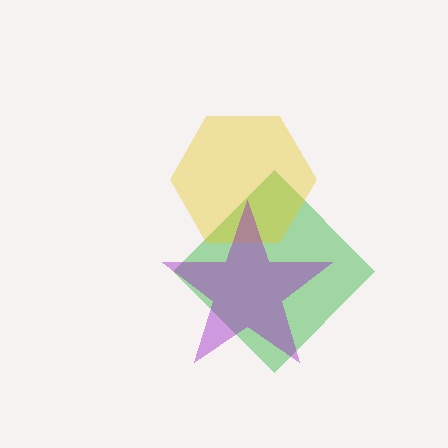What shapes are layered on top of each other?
The layered shapes are: a green diamond, a yellow hexagon, a purple star.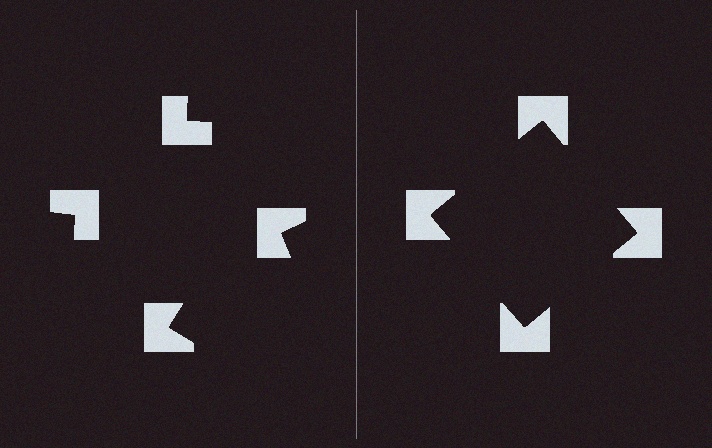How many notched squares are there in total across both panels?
8 — 4 on each side.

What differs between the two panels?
The notched squares are positioned identically on both sides; only the wedge orientations differ. On the right they align to a square; on the left they are misaligned.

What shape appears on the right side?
An illusory square.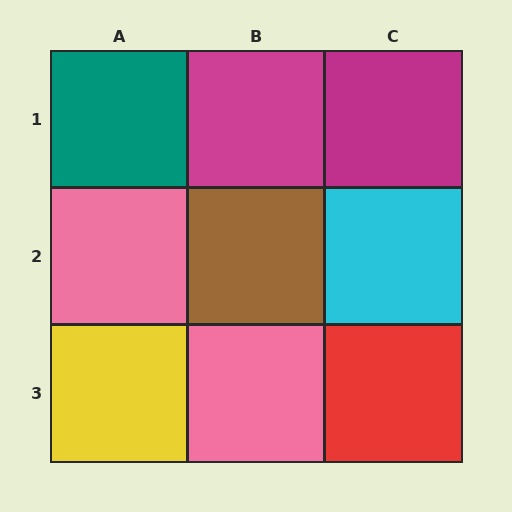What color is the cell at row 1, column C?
Magenta.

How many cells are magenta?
2 cells are magenta.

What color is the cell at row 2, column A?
Pink.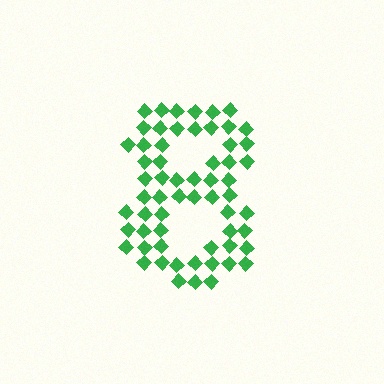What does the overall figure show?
The overall figure shows the digit 8.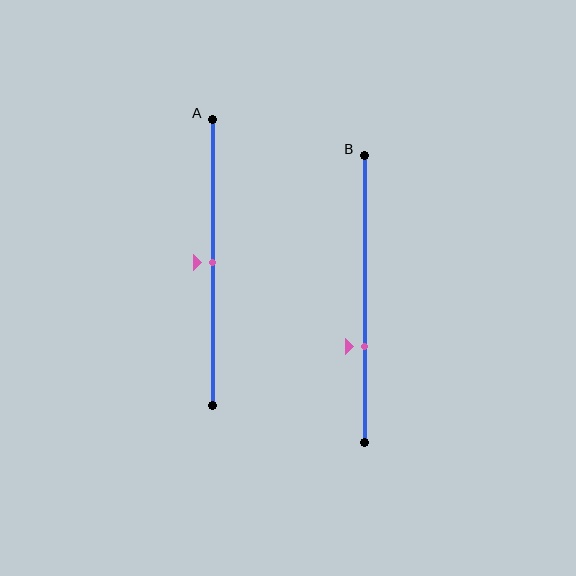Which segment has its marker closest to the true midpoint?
Segment A has its marker closest to the true midpoint.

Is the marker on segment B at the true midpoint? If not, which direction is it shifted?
No, the marker on segment B is shifted downward by about 16% of the segment length.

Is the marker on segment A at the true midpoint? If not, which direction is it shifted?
Yes, the marker on segment A is at the true midpoint.